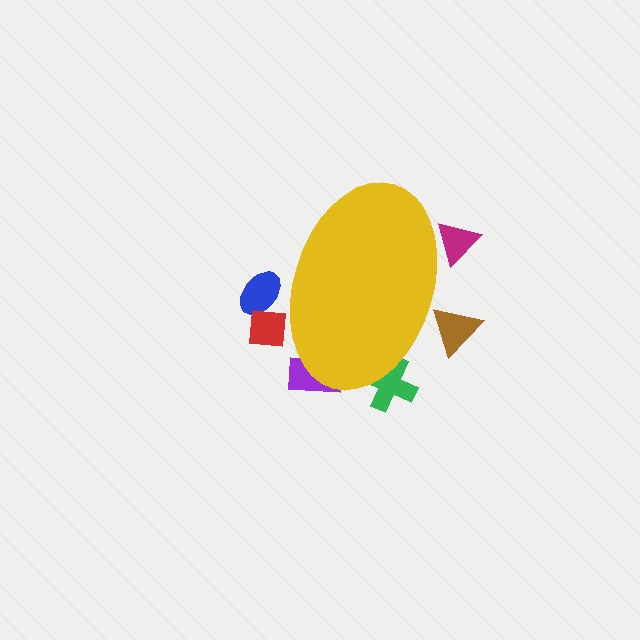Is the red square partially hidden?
Yes, the red square is partially hidden behind the yellow ellipse.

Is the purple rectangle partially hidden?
Yes, the purple rectangle is partially hidden behind the yellow ellipse.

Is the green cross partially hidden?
Yes, the green cross is partially hidden behind the yellow ellipse.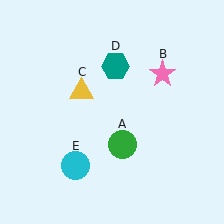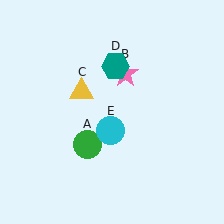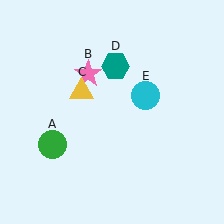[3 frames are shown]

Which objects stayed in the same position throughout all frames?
Yellow triangle (object C) and teal hexagon (object D) remained stationary.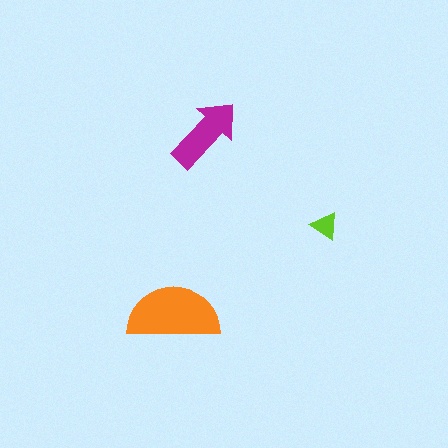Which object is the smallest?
The lime triangle.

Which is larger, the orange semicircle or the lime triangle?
The orange semicircle.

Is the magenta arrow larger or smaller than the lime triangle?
Larger.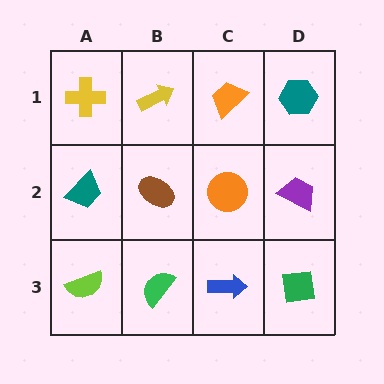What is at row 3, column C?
A blue arrow.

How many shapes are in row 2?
4 shapes.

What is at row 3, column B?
A green semicircle.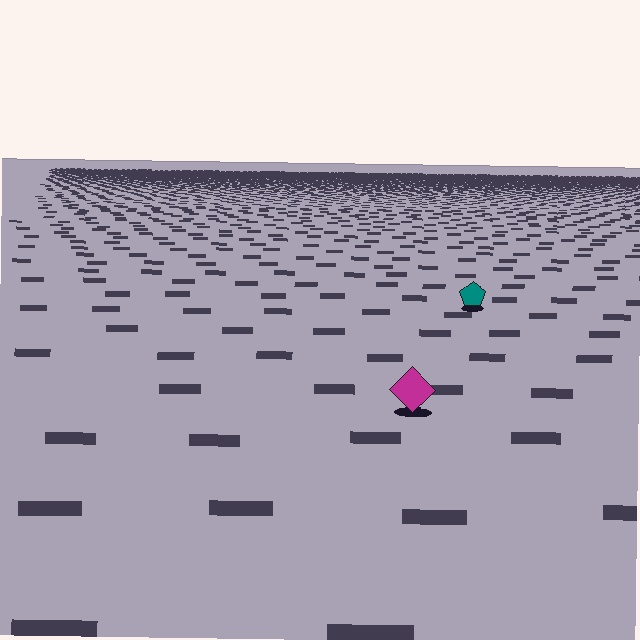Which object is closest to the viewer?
The magenta diamond is closest. The texture marks near it are larger and more spread out.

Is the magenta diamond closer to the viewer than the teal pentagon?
Yes. The magenta diamond is closer — you can tell from the texture gradient: the ground texture is coarser near it.